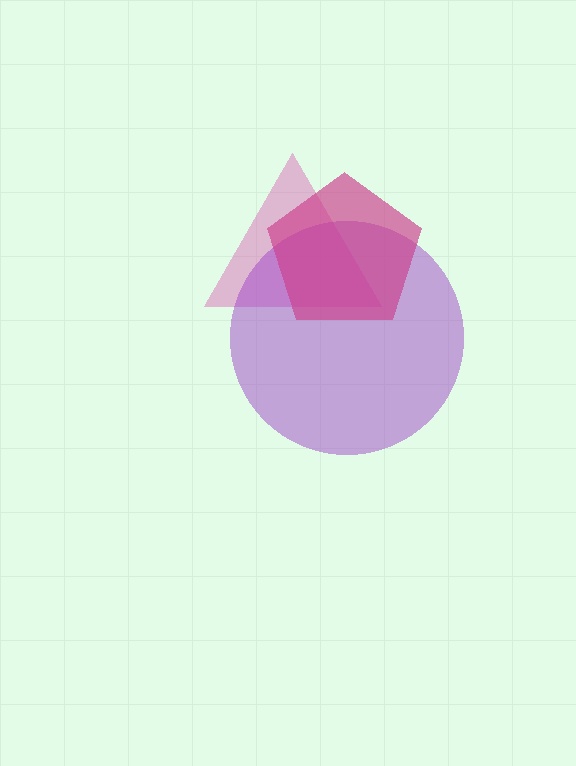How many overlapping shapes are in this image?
There are 3 overlapping shapes in the image.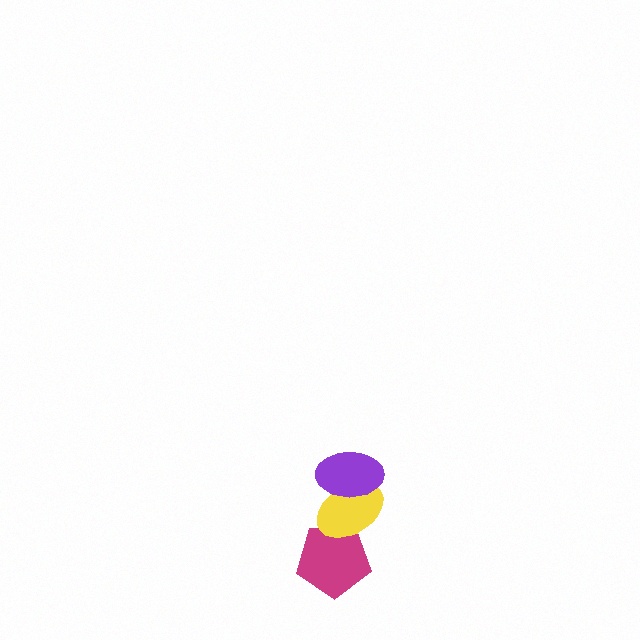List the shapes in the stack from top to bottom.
From top to bottom: the purple ellipse, the yellow ellipse, the magenta pentagon.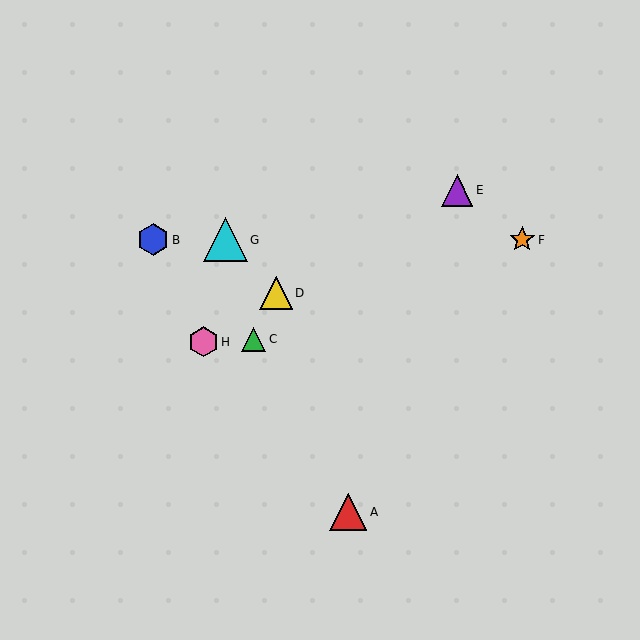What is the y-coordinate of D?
Object D is at y≈293.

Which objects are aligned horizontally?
Objects B, F, G are aligned horizontally.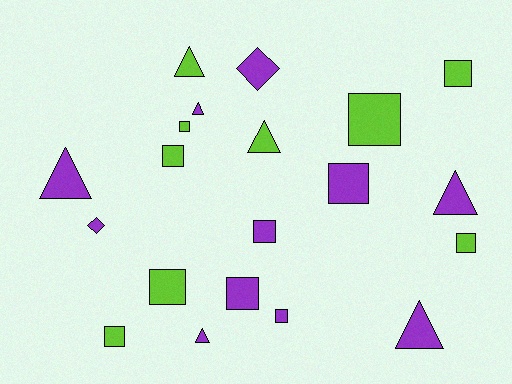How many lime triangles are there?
There are 2 lime triangles.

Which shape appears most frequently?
Square, with 11 objects.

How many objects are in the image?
There are 20 objects.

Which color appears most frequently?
Purple, with 11 objects.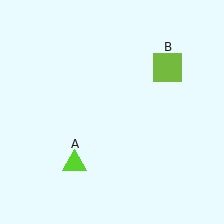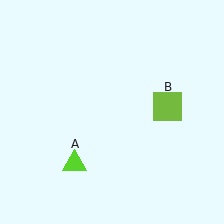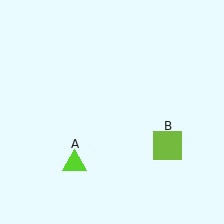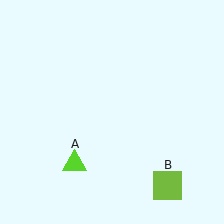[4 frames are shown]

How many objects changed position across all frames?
1 object changed position: lime square (object B).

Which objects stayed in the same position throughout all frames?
Lime triangle (object A) remained stationary.